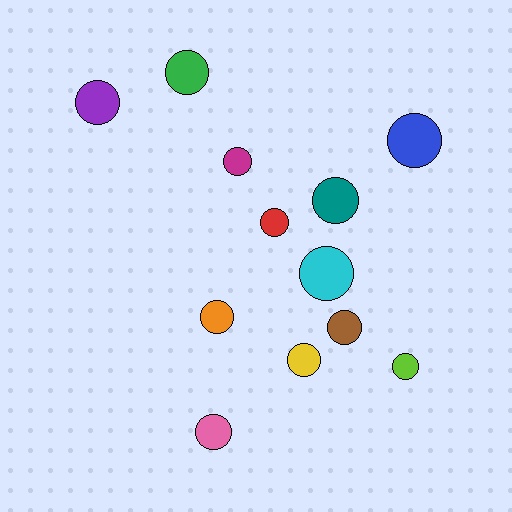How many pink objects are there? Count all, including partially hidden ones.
There is 1 pink object.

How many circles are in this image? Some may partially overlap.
There are 12 circles.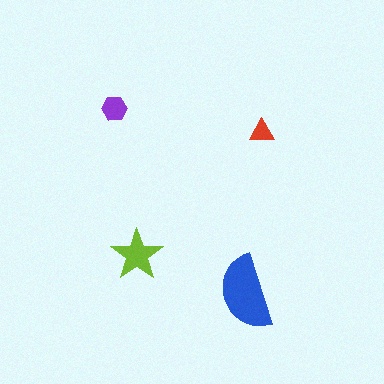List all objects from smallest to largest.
The red triangle, the purple hexagon, the lime star, the blue semicircle.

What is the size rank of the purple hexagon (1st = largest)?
3rd.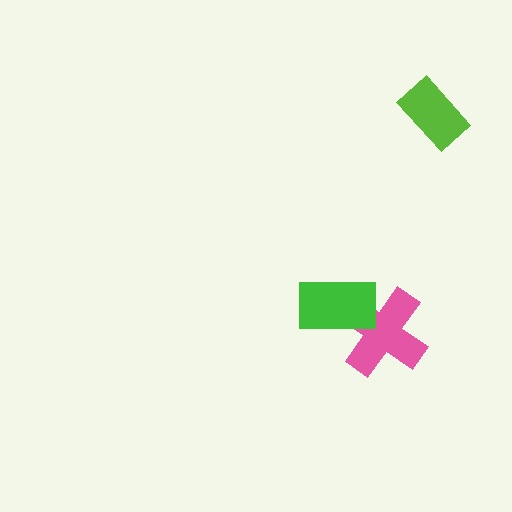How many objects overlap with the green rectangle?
1 object overlaps with the green rectangle.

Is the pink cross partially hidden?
Yes, it is partially covered by another shape.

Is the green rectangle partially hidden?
No, no other shape covers it.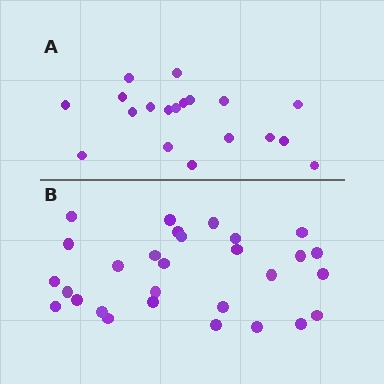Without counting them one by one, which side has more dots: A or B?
Region B (the bottom region) has more dots.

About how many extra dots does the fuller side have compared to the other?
Region B has roughly 10 or so more dots than region A.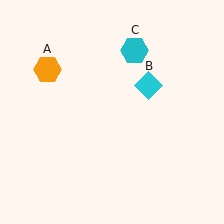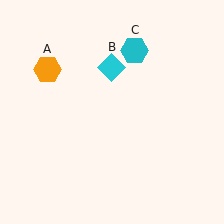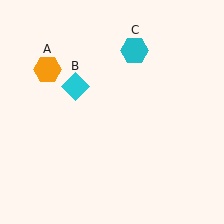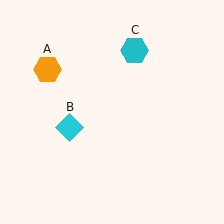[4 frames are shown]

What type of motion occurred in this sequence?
The cyan diamond (object B) rotated counterclockwise around the center of the scene.